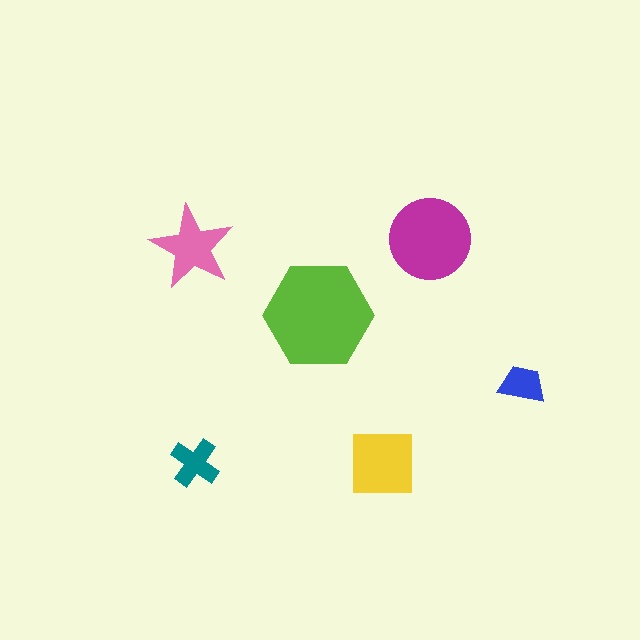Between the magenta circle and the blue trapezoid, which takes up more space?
The magenta circle.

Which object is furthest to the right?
The blue trapezoid is rightmost.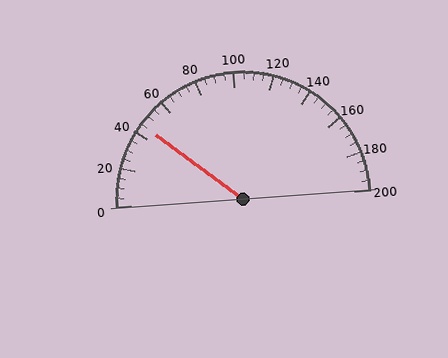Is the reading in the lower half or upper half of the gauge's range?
The reading is in the lower half of the range (0 to 200).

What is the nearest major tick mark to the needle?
The nearest major tick mark is 40.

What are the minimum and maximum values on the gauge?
The gauge ranges from 0 to 200.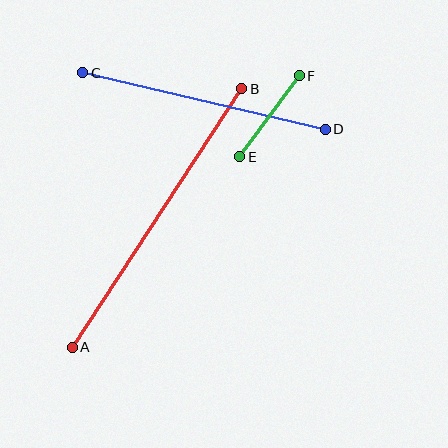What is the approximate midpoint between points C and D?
The midpoint is at approximately (204, 101) pixels.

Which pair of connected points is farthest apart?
Points A and B are farthest apart.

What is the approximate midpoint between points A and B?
The midpoint is at approximately (157, 218) pixels.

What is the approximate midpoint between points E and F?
The midpoint is at approximately (269, 116) pixels.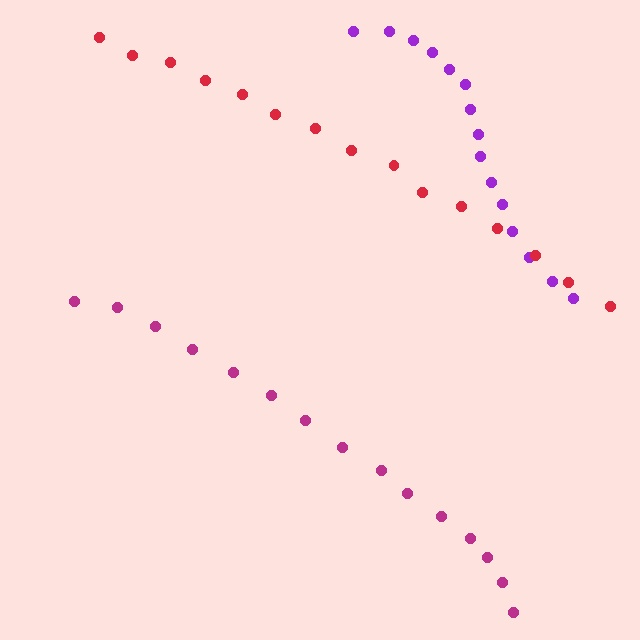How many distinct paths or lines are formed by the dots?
There are 3 distinct paths.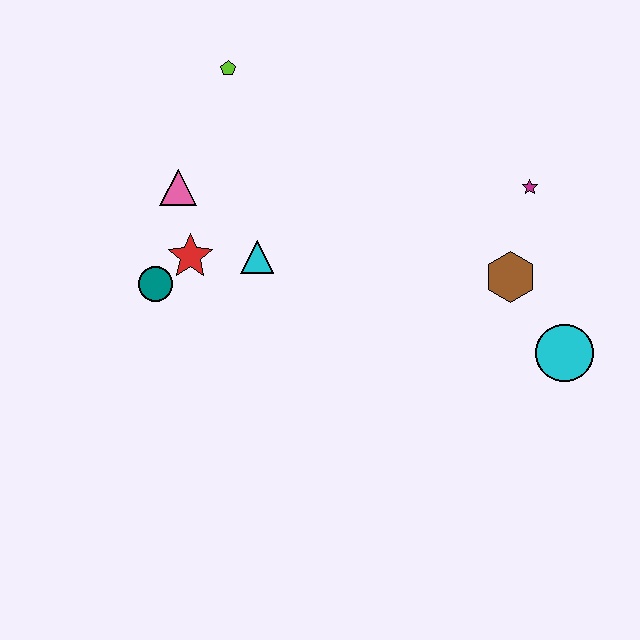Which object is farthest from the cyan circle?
The lime pentagon is farthest from the cyan circle.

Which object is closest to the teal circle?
The red star is closest to the teal circle.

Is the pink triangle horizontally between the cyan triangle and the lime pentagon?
No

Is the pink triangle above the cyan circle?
Yes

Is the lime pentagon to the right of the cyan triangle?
No